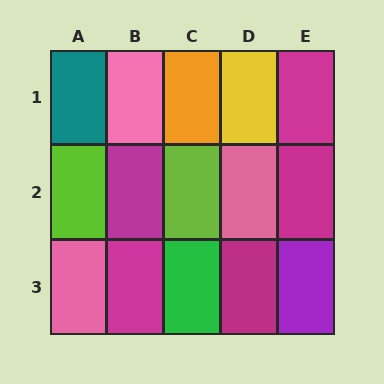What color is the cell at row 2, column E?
Magenta.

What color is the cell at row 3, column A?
Pink.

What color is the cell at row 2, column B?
Magenta.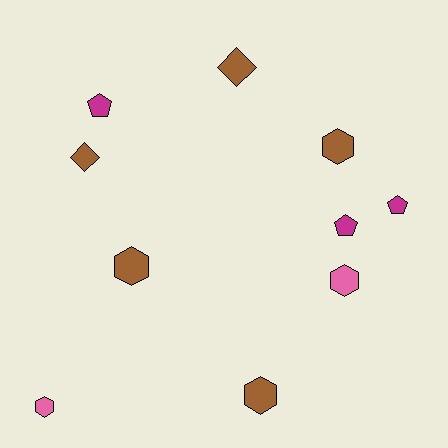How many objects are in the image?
There are 10 objects.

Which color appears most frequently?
Brown, with 5 objects.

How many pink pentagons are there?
There are no pink pentagons.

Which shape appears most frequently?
Hexagon, with 5 objects.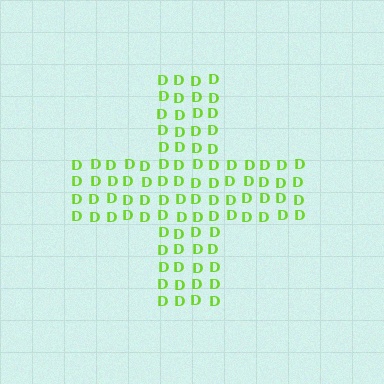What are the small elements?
The small elements are letter D's.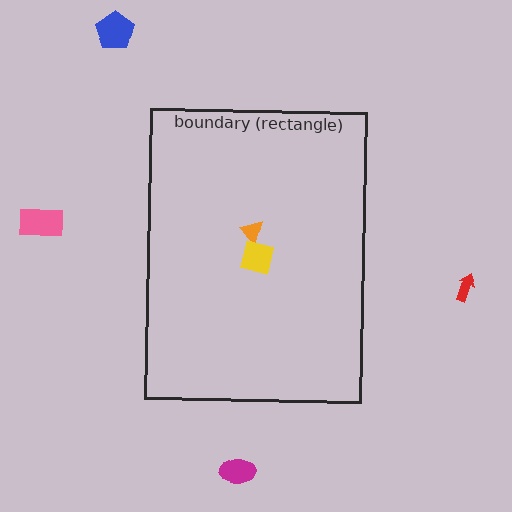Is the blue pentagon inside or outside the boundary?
Outside.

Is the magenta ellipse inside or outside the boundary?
Outside.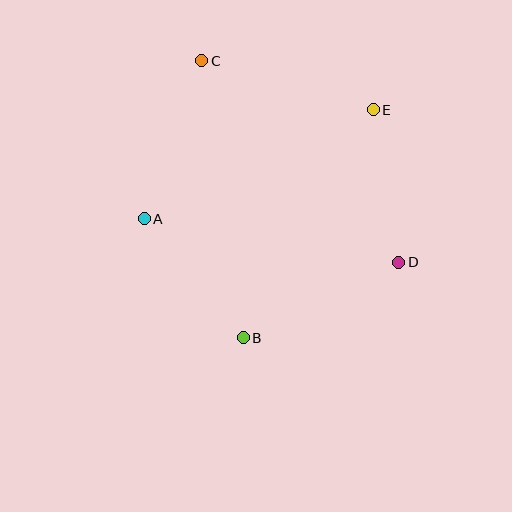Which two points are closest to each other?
Points D and E are closest to each other.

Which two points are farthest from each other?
Points C and D are farthest from each other.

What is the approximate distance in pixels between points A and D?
The distance between A and D is approximately 258 pixels.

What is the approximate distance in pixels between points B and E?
The distance between B and E is approximately 263 pixels.